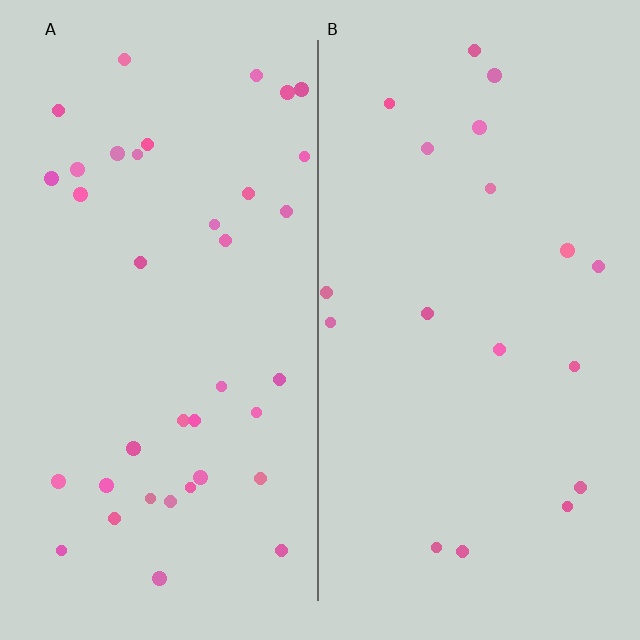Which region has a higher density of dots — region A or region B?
A (the left).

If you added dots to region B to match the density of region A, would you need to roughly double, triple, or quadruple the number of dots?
Approximately double.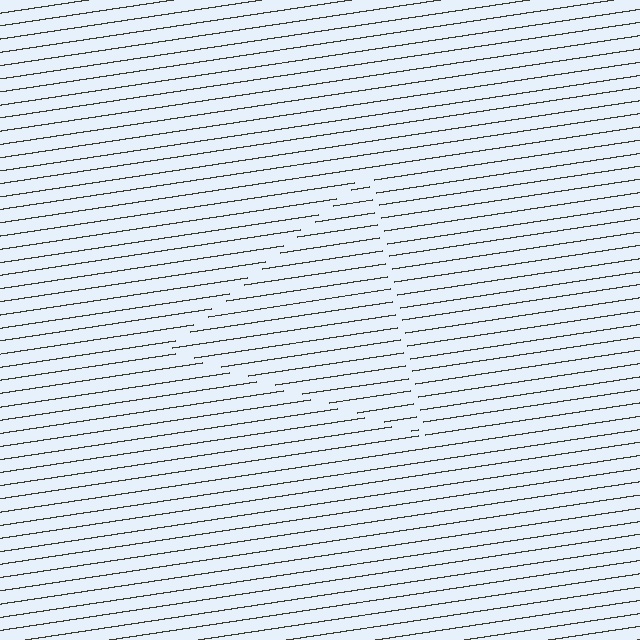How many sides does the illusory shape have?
3 sides — the line-ends trace a triangle.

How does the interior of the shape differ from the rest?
The interior of the shape contains the same grating, shifted by half a period — the contour is defined by the phase discontinuity where line-ends from the inner and outer gratings abut.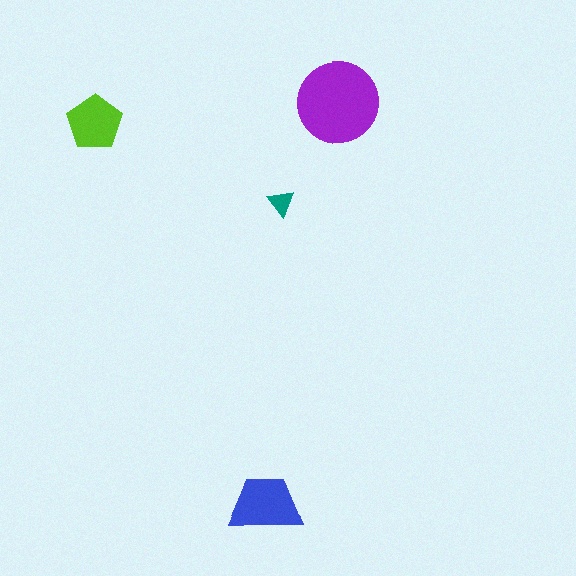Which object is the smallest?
The teal triangle.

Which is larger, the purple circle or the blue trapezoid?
The purple circle.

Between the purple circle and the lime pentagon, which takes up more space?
The purple circle.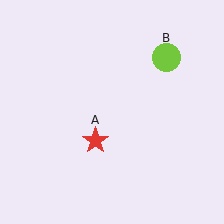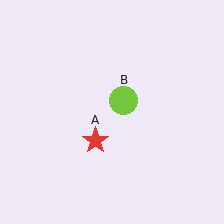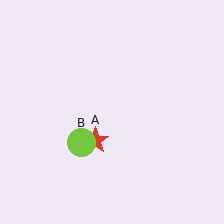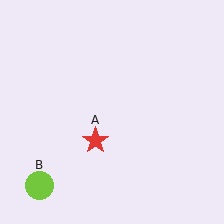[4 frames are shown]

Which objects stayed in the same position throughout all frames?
Red star (object A) remained stationary.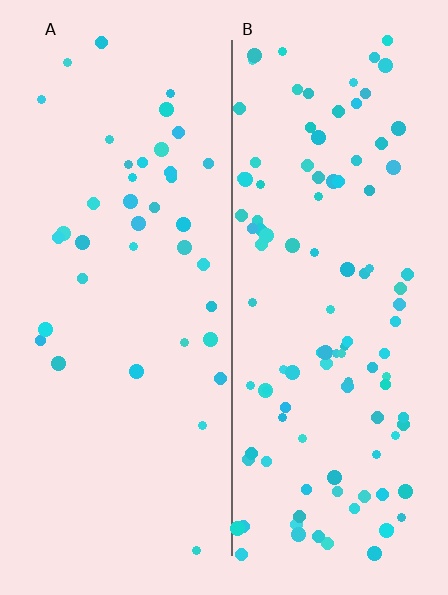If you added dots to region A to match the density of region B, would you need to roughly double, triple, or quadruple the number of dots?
Approximately triple.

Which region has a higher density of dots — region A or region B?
B (the right).